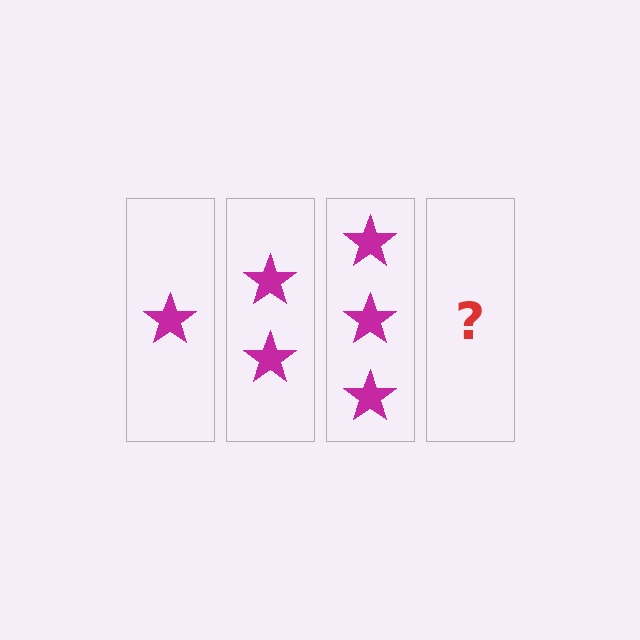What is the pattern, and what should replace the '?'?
The pattern is that each step adds one more star. The '?' should be 4 stars.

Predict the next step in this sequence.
The next step is 4 stars.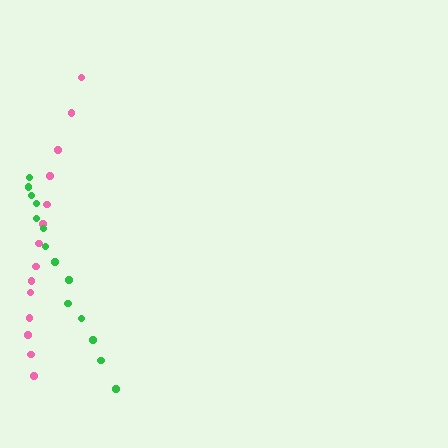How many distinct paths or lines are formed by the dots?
There are 2 distinct paths.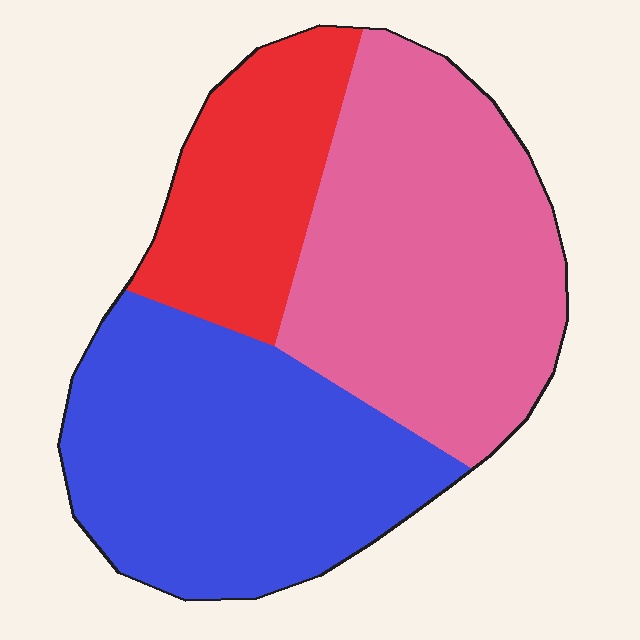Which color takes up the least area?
Red, at roughly 20%.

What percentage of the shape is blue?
Blue covers roughly 40% of the shape.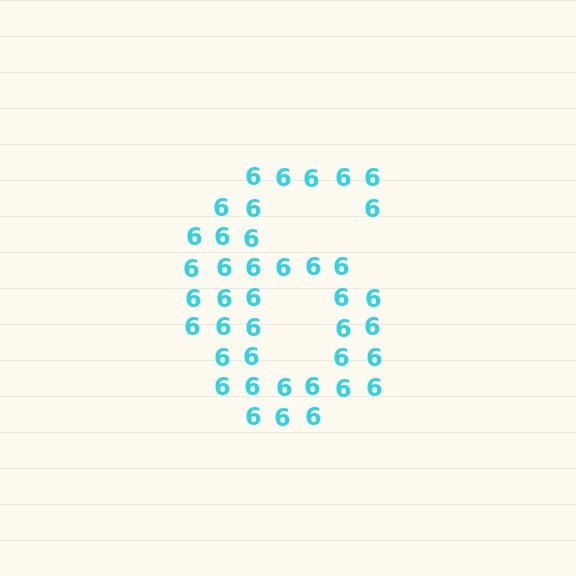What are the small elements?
The small elements are digit 6's.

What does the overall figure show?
The overall figure shows the digit 6.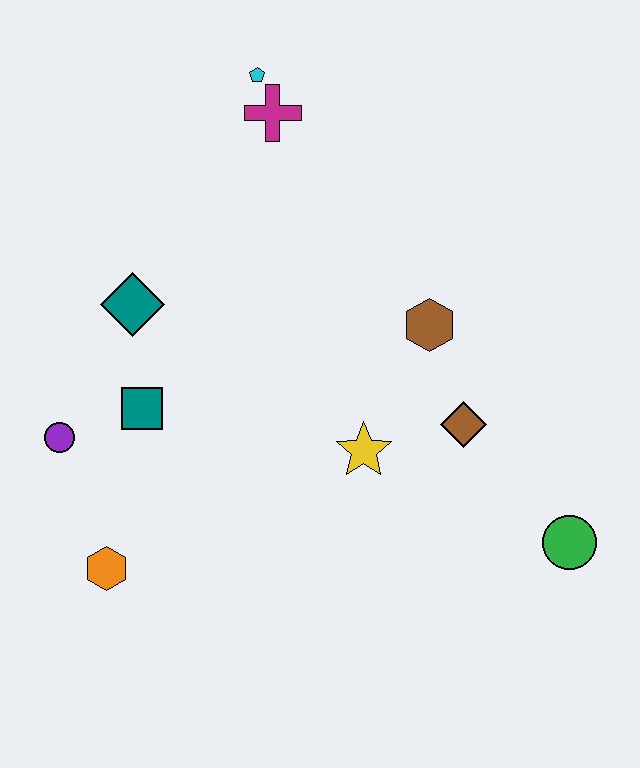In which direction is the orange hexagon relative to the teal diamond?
The orange hexagon is below the teal diamond.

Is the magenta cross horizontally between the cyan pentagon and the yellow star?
Yes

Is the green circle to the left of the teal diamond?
No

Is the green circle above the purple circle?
No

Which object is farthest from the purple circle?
The green circle is farthest from the purple circle.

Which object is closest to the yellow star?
The brown diamond is closest to the yellow star.